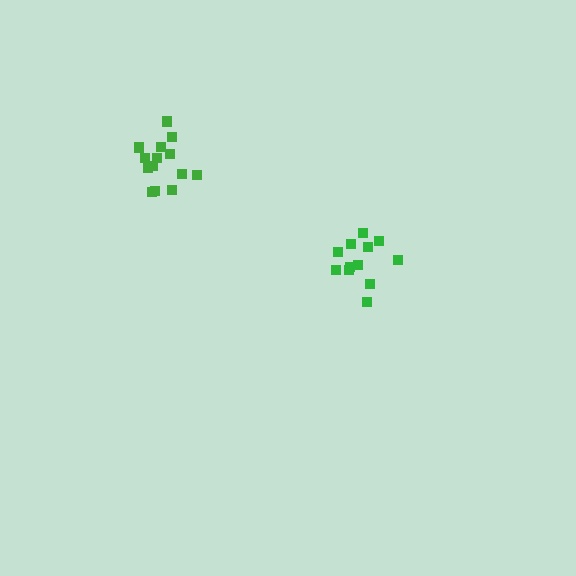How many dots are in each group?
Group 1: 14 dots, Group 2: 12 dots (26 total).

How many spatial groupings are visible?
There are 2 spatial groupings.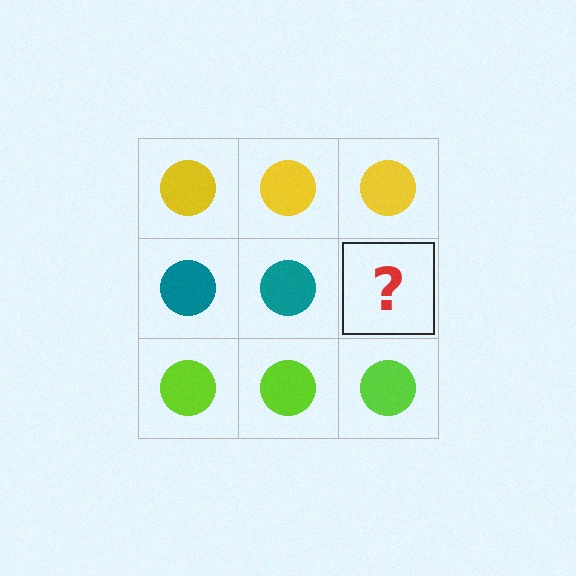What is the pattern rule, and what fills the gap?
The rule is that each row has a consistent color. The gap should be filled with a teal circle.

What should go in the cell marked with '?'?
The missing cell should contain a teal circle.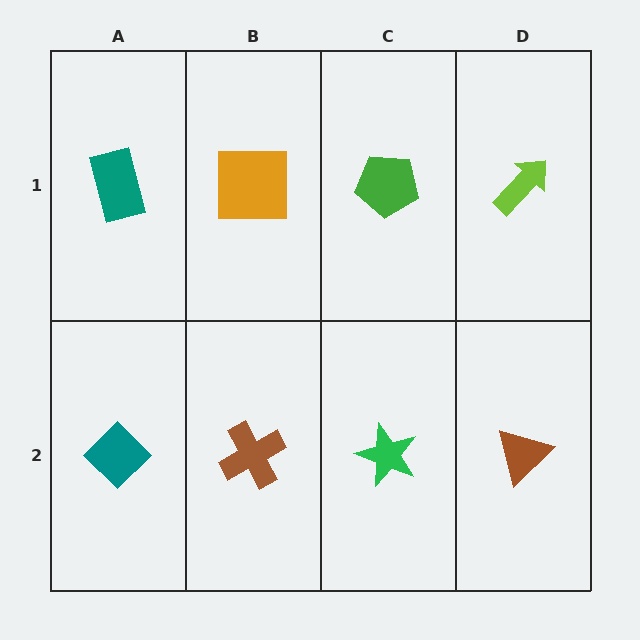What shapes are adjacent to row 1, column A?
A teal diamond (row 2, column A), an orange square (row 1, column B).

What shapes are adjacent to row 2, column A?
A teal rectangle (row 1, column A), a brown cross (row 2, column B).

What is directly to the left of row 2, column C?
A brown cross.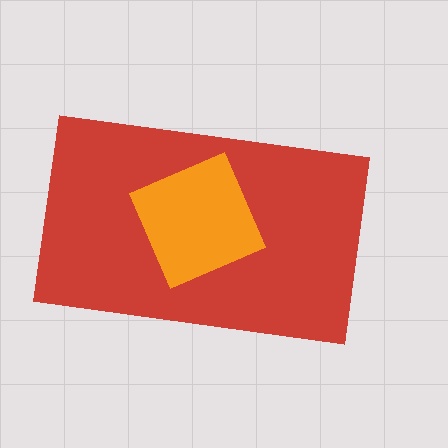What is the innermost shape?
The orange square.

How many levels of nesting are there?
2.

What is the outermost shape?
The red rectangle.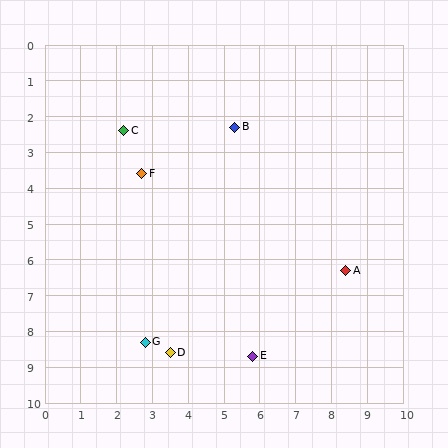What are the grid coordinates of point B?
Point B is at approximately (5.3, 2.3).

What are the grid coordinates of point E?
Point E is at approximately (5.8, 8.7).